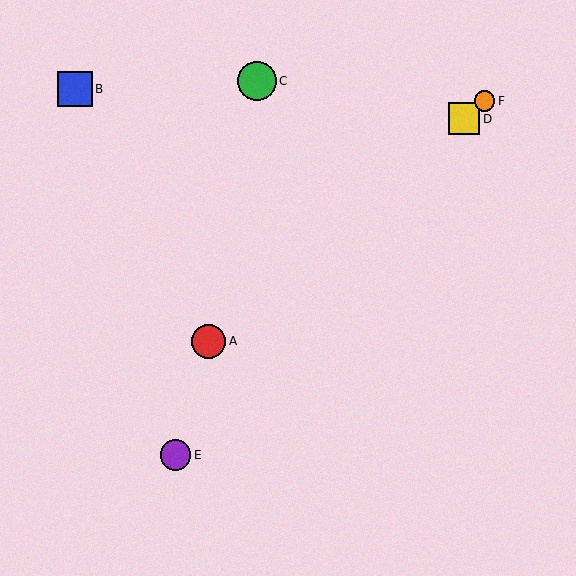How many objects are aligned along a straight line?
3 objects (A, D, F) are aligned along a straight line.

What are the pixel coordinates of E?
Object E is at (175, 455).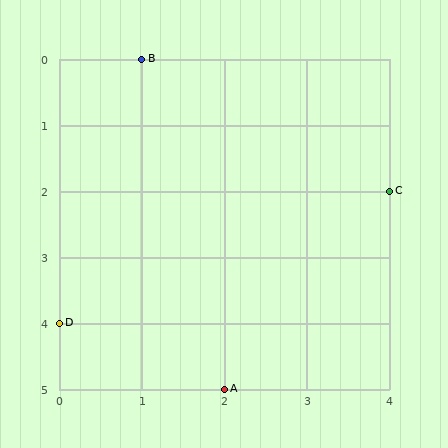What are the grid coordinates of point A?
Point A is at grid coordinates (2, 5).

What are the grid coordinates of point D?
Point D is at grid coordinates (0, 4).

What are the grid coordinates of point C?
Point C is at grid coordinates (4, 2).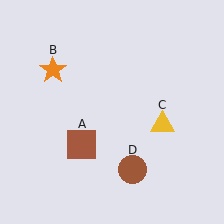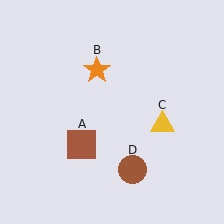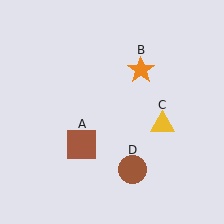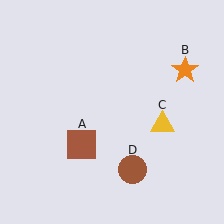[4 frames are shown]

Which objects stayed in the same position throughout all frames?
Brown square (object A) and yellow triangle (object C) and brown circle (object D) remained stationary.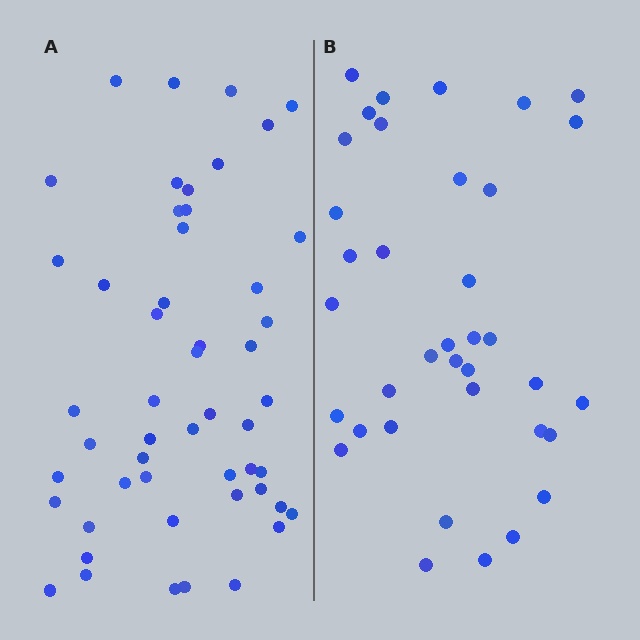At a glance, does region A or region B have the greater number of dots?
Region A (the left region) has more dots.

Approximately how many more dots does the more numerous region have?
Region A has approximately 15 more dots than region B.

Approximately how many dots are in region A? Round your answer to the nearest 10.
About 50 dots. (The exact count is 51, which rounds to 50.)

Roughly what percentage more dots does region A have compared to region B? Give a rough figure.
About 40% more.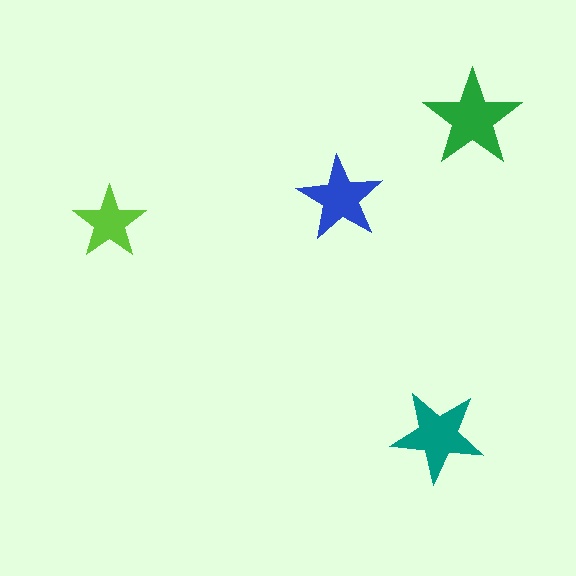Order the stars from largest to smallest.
the green one, the teal one, the blue one, the lime one.